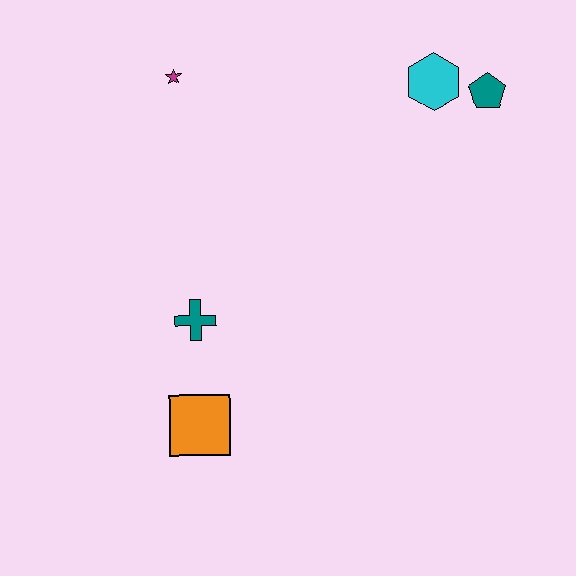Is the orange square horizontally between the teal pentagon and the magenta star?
Yes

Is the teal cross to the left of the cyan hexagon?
Yes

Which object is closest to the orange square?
The teal cross is closest to the orange square.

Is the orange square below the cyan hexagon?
Yes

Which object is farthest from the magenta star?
The orange square is farthest from the magenta star.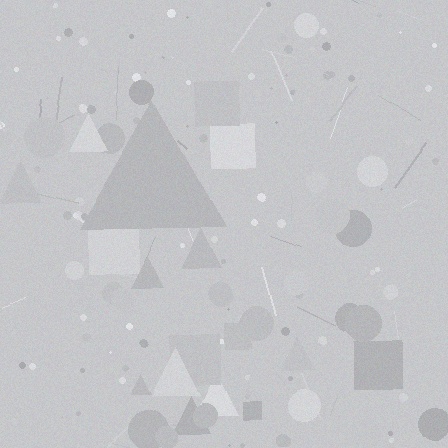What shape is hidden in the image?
A triangle is hidden in the image.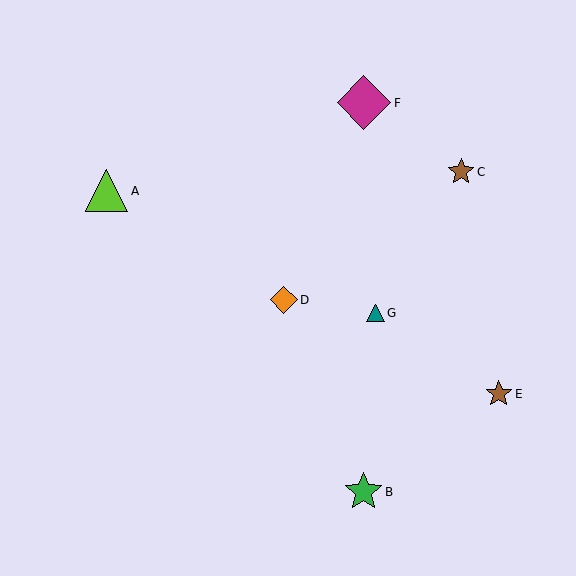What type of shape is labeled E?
Shape E is a brown star.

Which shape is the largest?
The magenta diamond (labeled F) is the largest.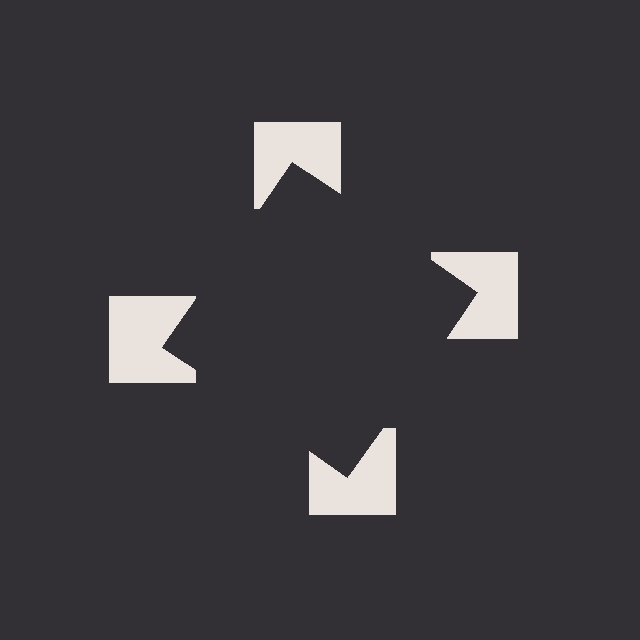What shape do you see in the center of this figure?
An illusory square — its edges are inferred from the aligned wedge cuts in the notched squares, not physically drawn.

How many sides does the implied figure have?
4 sides.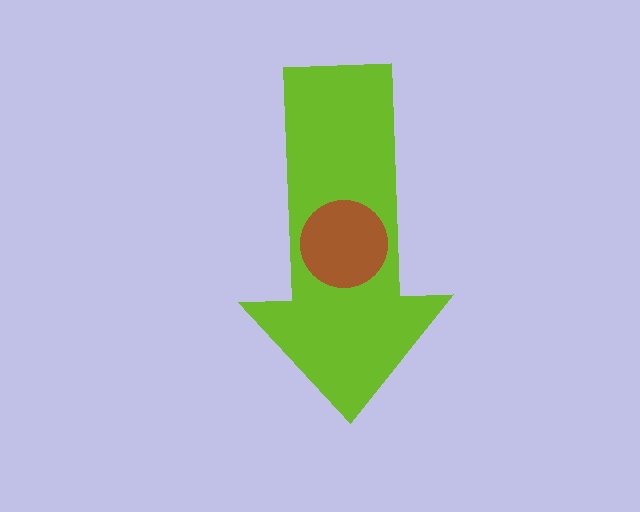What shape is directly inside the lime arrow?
The brown circle.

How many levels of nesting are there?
2.